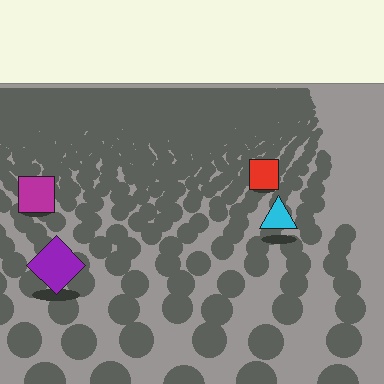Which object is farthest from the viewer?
The red square is farthest from the viewer. It appears smaller and the ground texture around it is denser.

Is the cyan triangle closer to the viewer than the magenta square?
Yes. The cyan triangle is closer — you can tell from the texture gradient: the ground texture is coarser near it.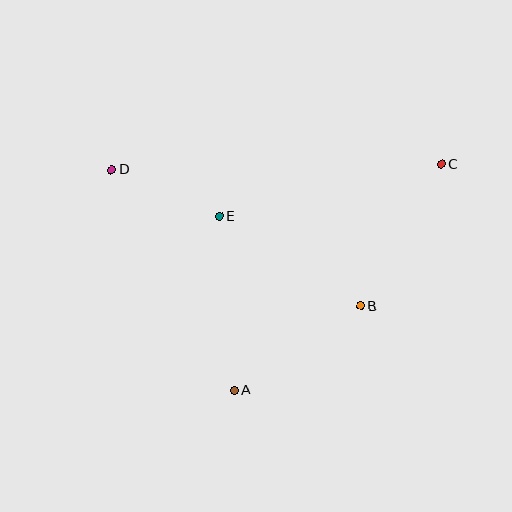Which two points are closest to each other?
Points D and E are closest to each other.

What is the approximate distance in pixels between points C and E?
The distance between C and E is approximately 228 pixels.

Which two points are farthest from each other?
Points C and D are farthest from each other.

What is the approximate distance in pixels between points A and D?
The distance between A and D is approximately 252 pixels.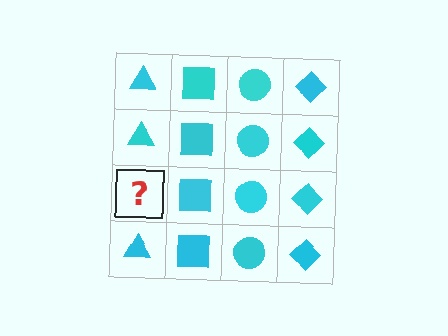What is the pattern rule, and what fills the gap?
The rule is that each column has a consistent shape. The gap should be filled with a cyan triangle.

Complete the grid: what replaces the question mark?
The question mark should be replaced with a cyan triangle.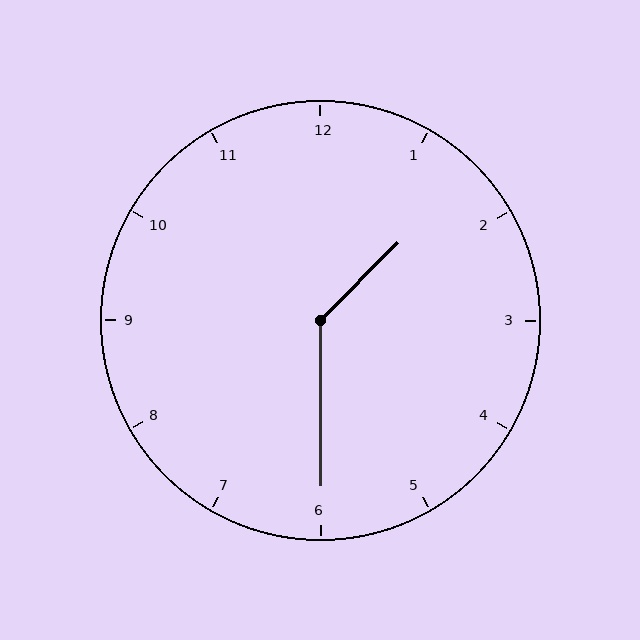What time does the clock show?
1:30.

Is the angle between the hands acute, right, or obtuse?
It is obtuse.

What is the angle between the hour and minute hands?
Approximately 135 degrees.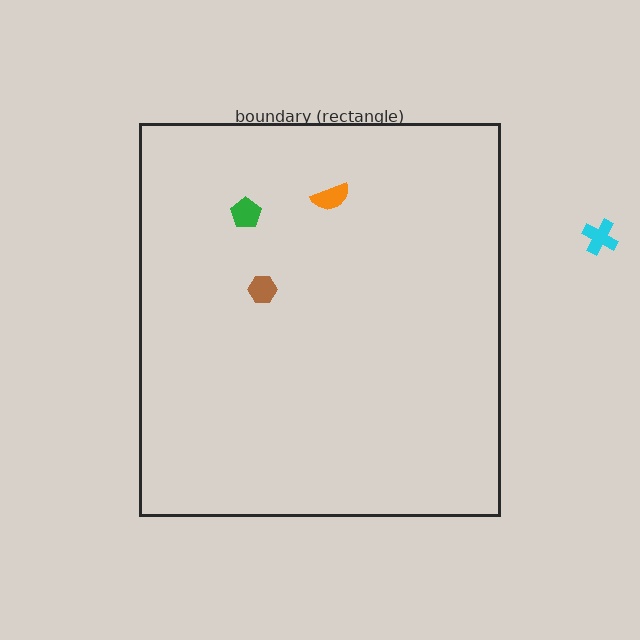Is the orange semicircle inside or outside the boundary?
Inside.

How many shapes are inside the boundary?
3 inside, 1 outside.